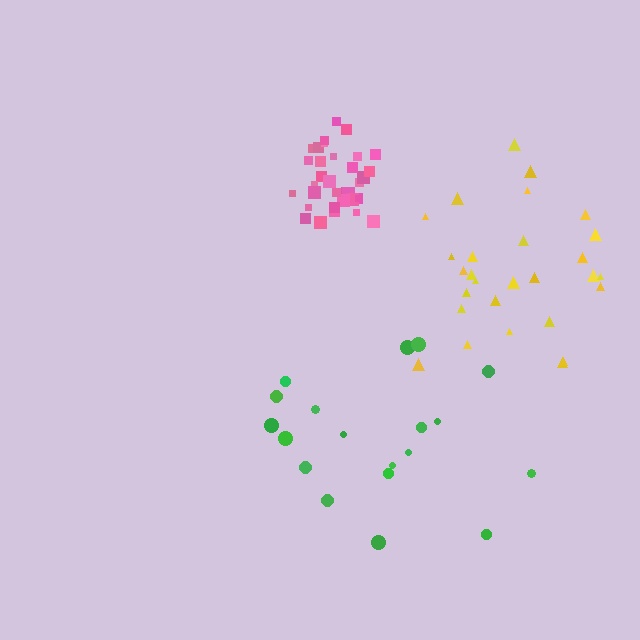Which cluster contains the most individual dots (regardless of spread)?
Pink (35).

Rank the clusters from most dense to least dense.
pink, yellow, green.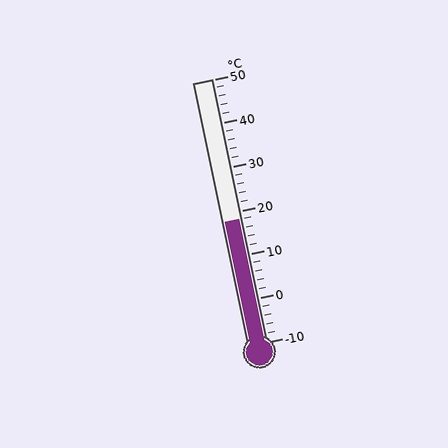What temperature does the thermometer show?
The thermometer shows approximately 18°C.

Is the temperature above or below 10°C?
The temperature is above 10°C.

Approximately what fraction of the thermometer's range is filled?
The thermometer is filled to approximately 45% of its range.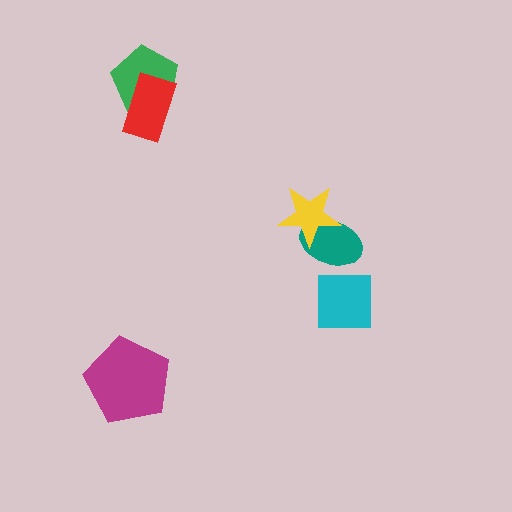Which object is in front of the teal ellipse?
The yellow star is in front of the teal ellipse.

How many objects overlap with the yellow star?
1 object overlaps with the yellow star.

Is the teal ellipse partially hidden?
Yes, it is partially covered by another shape.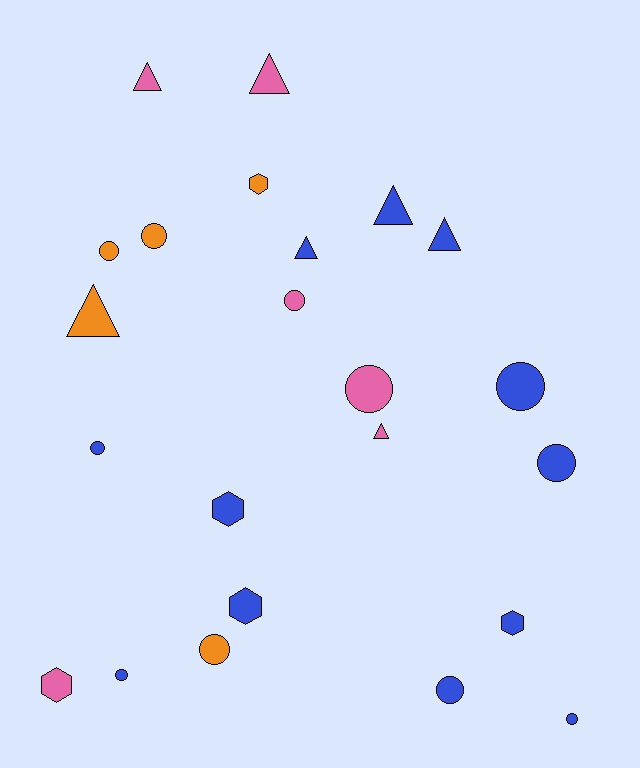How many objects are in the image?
There are 23 objects.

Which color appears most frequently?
Blue, with 12 objects.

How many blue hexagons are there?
There are 3 blue hexagons.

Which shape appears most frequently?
Circle, with 11 objects.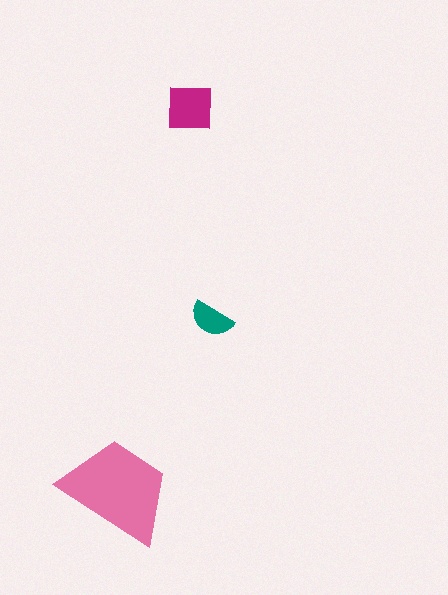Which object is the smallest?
The teal semicircle.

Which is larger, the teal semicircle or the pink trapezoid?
The pink trapezoid.